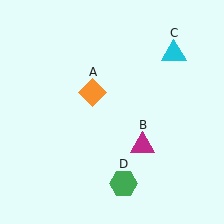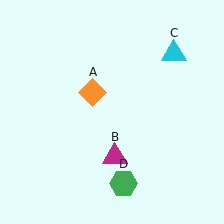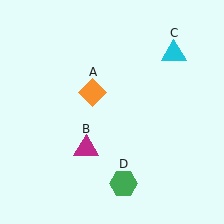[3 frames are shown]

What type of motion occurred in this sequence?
The magenta triangle (object B) rotated clockwise around the center of the scene.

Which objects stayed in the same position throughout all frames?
Orange diamond (object A) and cyan triangle (object C) and green hexagon (object D) remained stationary.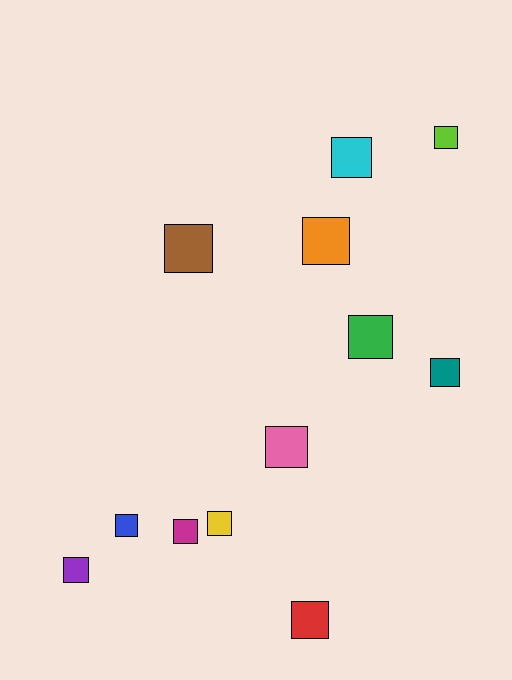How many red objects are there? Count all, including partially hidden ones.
There is 1 red object.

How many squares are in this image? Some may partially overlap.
There are 12 squares.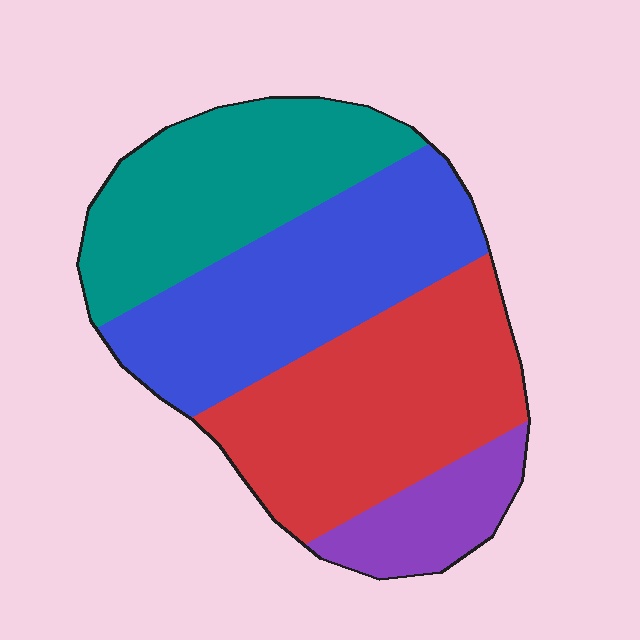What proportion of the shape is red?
Red covers around 35% of the shape.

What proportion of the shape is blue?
Blue takes up between a sixth and a third of the shape.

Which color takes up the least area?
Purple, at roughly 10%.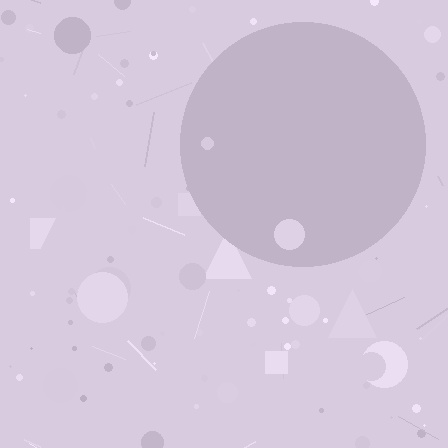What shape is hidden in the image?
A circle is hidden in the image.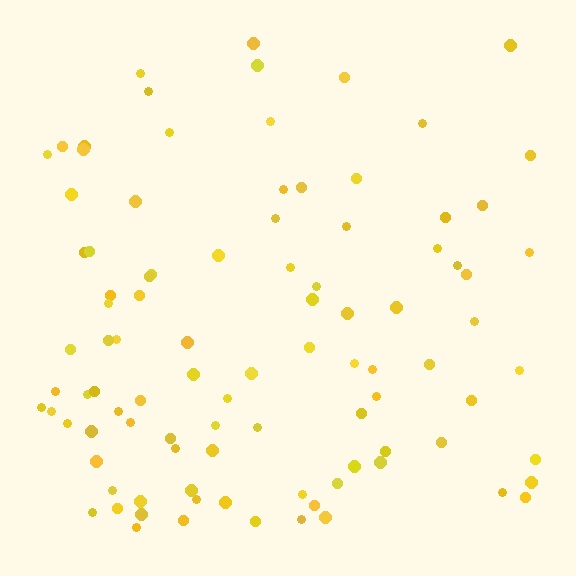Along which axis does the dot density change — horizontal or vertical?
Vertical.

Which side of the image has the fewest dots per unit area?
The top.